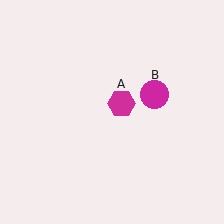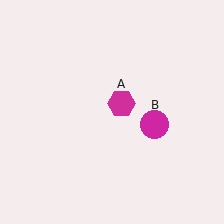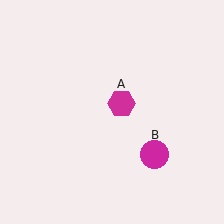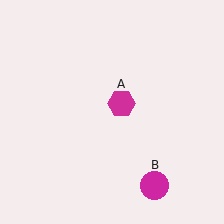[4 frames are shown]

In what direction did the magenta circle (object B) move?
The magenta circle (object B) moved down.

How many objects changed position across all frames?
1 object changed position: magenta circle (object B).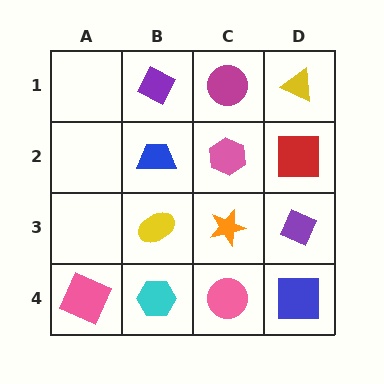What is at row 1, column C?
A magenta circle.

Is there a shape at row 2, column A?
No, that cell is empty.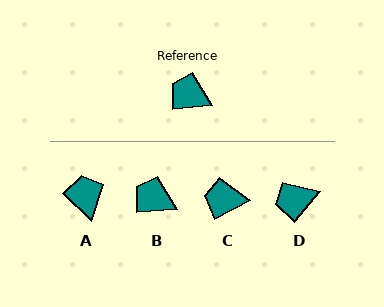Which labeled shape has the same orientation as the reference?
B.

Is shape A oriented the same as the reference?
No, it is off by about 48 degrees.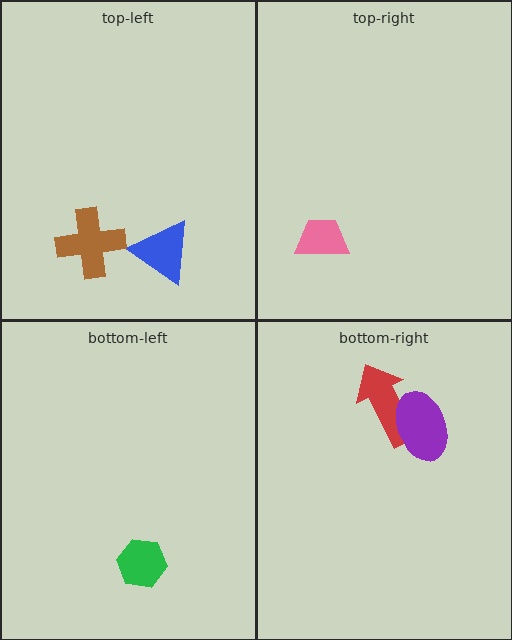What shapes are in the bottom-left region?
The green hexagon.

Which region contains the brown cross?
The top-left region.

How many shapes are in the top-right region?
1.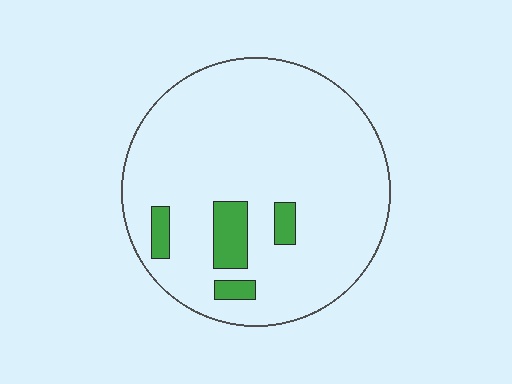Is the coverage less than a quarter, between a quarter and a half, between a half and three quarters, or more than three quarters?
Less than a quarter.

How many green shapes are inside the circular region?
4.